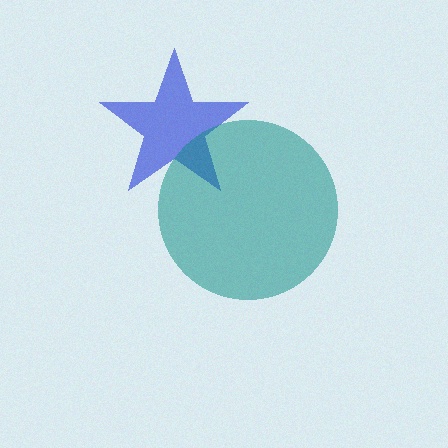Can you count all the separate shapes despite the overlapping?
Yes, there are 2 separate shapes.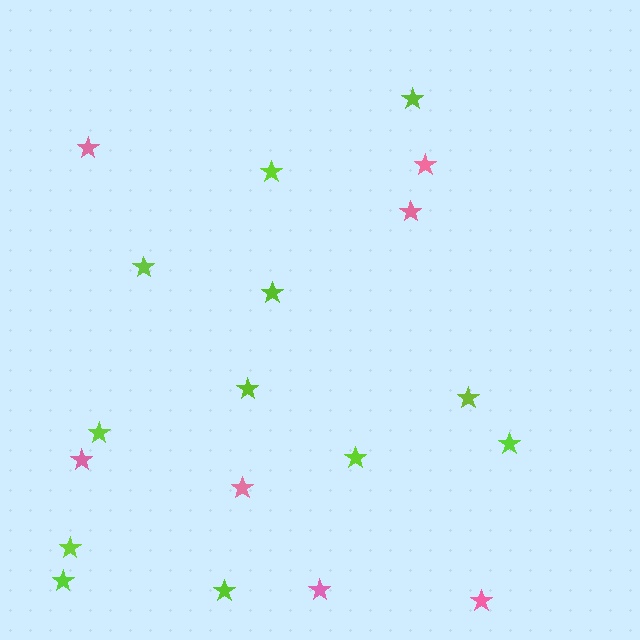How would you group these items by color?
There are 2 groups: one group of pink stars (7) and one group of lime stars (12).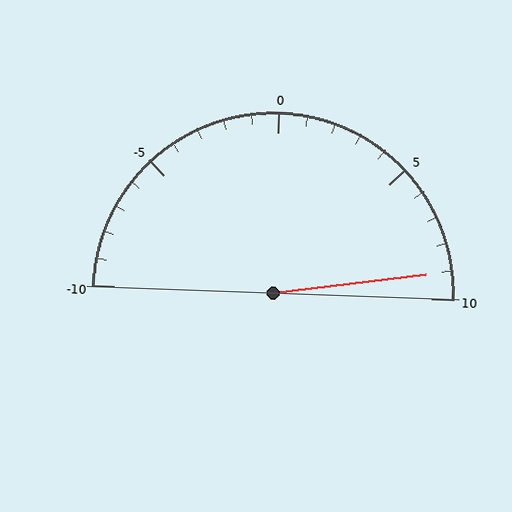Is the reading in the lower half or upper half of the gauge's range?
The reading is in the upper half of the range (-10 to 10).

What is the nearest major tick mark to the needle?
The nearest major tick mark is 10.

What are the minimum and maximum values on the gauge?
The gauge ranges from -10 to 10.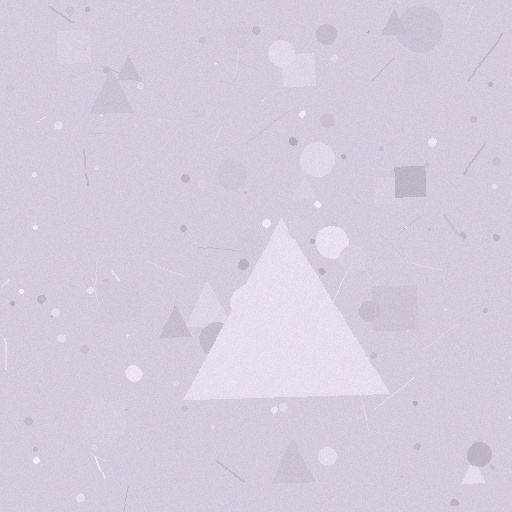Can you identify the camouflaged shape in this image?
The camouflaged shape is a triangle.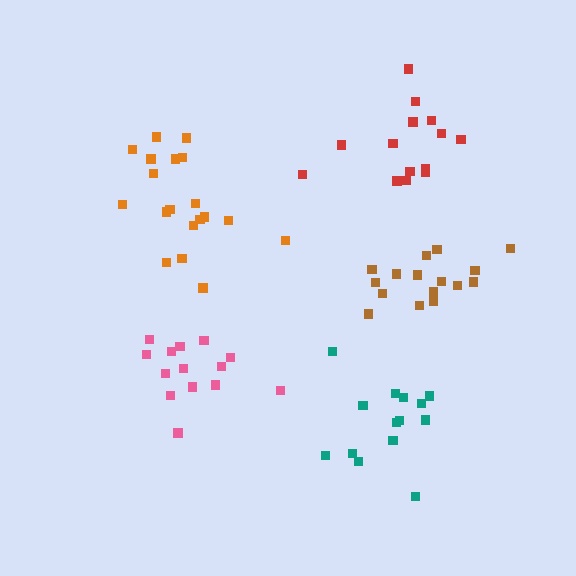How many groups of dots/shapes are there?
There are 5 groups.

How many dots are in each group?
Group 1: 14 dots, Group 2: 14 dots, Group 3: 19 dots, Group 4: 14 dots, Group 5: 16 dots (77 total).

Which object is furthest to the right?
The brown cluster is rightmost.